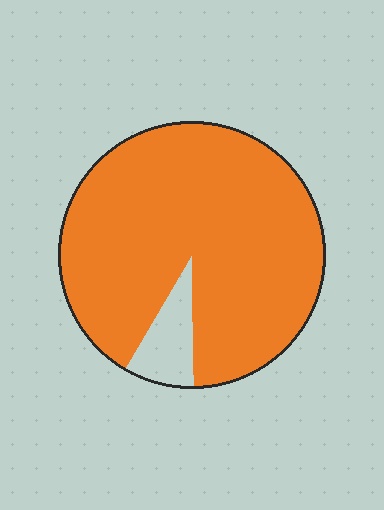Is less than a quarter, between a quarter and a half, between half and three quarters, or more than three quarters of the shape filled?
More than three quarters.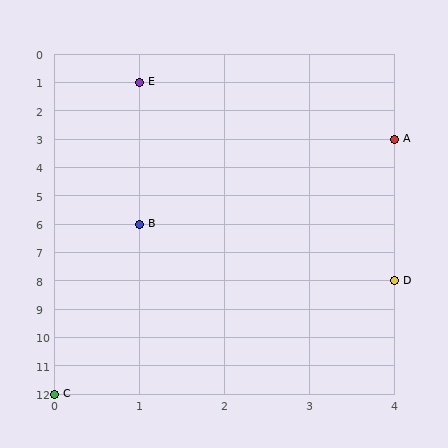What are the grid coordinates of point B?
Point B is at grid coordinates (1, 6).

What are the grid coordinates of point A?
Point A is at grid coordinates (4, 3).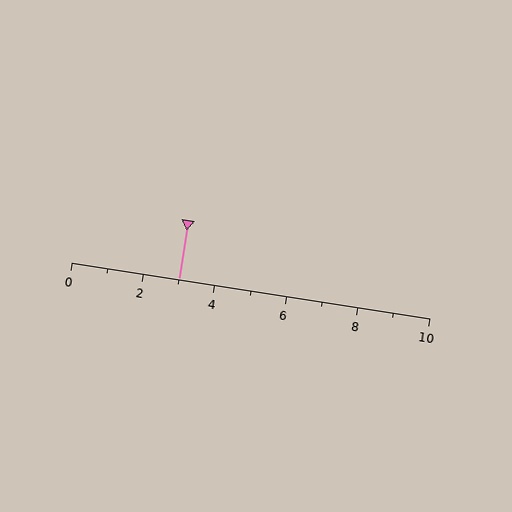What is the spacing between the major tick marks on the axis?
The major ticks are spaced 2 apart.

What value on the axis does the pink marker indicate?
The marker indicates approximately 3.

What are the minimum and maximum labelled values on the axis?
The axis runs from 0 to 10.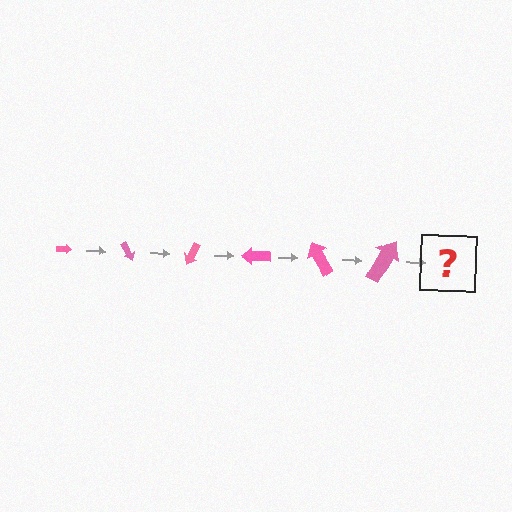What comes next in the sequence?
The next element should be an arrow, larger than the previous one and rotated 360 degrees from the start.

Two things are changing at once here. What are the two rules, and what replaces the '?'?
The two rules are that the arrow grows larger each step and it rotates 60 degrees each step. The '?' should be an arrow, larger than the previous one and rotated 360 degrees from the start.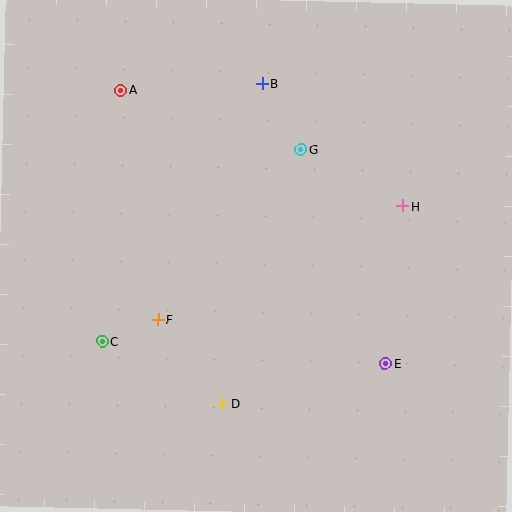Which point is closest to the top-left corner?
Point A is closest to the top-left corner.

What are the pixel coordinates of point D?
Point D is at (223, 403).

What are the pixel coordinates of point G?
Point G is at (301, 150).